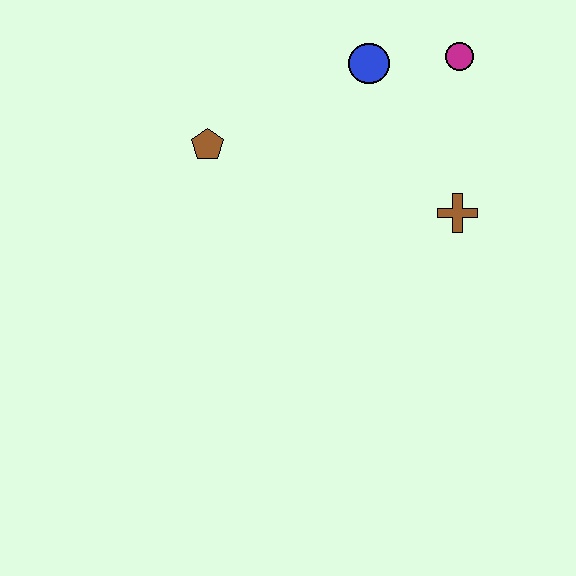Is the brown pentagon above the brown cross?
Yes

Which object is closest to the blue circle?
The magenta circle is closest to the blue circle.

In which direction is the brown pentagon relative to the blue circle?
The brown pentagon is to the left of the blue circle.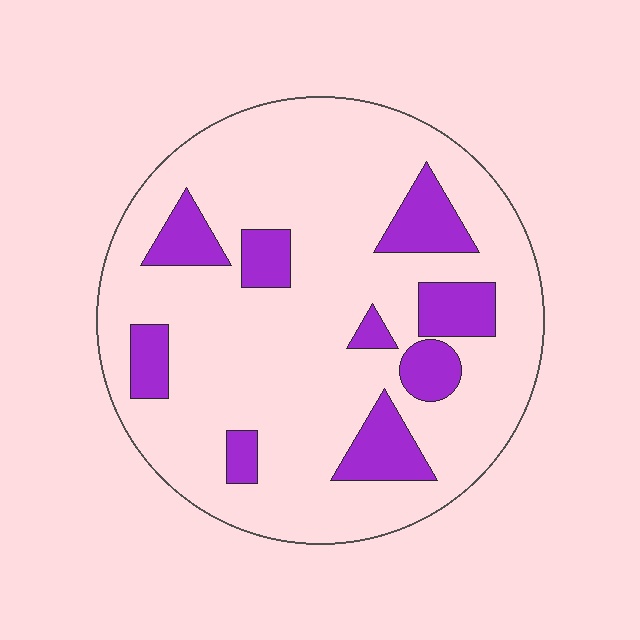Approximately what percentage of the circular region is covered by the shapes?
Approximately 20%.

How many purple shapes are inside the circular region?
9.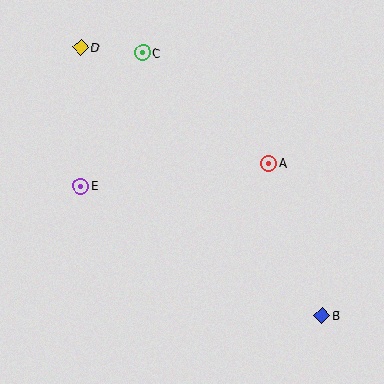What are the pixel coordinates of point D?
Point D is at (81, 47).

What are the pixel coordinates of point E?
Point E is at (81, 186).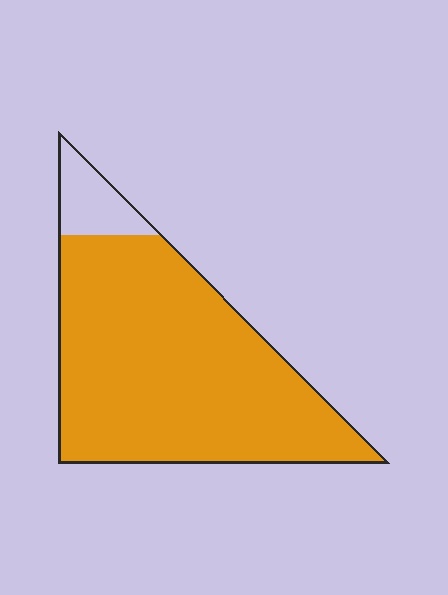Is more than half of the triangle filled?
Yes.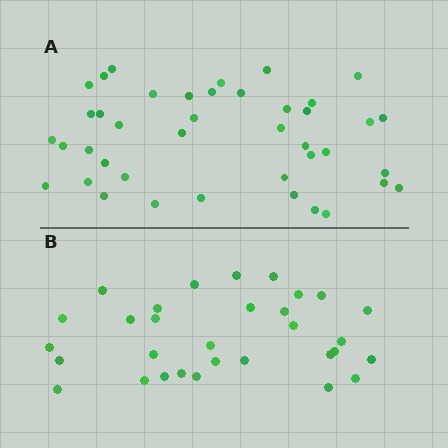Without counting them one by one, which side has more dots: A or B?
Region A (the top region) has more dots.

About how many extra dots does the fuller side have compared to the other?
Region A has roughly 10 or so more dots than region B.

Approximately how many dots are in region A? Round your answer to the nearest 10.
About 40 dots. (The exact count is 41, which rounds to 40.)